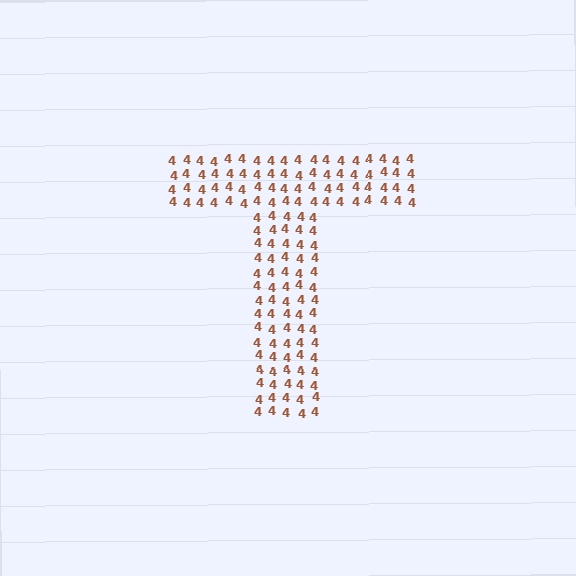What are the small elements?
The small elements are digit 4's.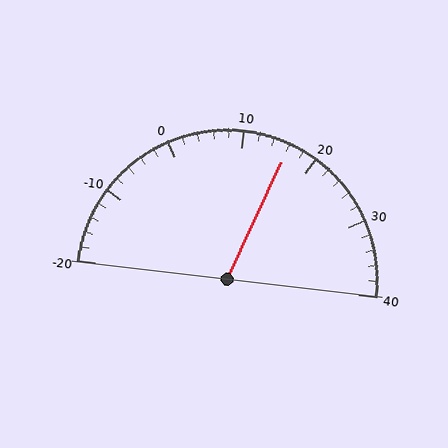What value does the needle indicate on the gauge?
The needle indicates approximately 16.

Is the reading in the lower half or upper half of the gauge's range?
The reading is in the upper half of the range (-20 to 40).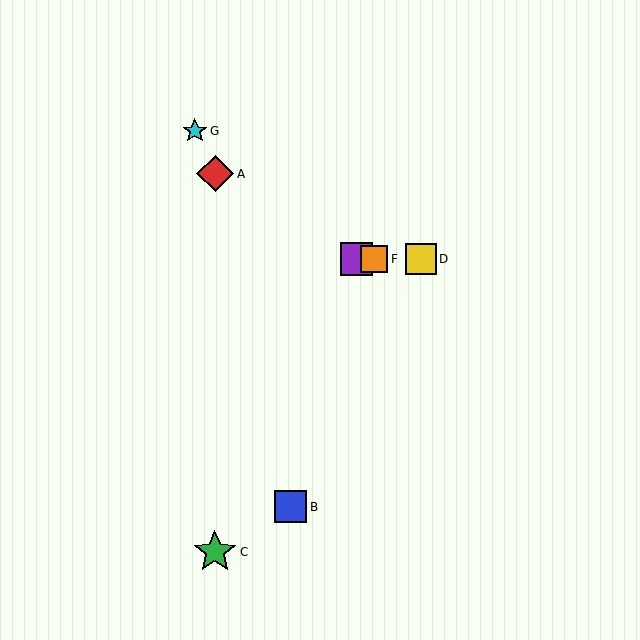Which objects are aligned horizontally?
Objects D, E, F are aligned horizontally.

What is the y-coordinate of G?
Object G is at y≈131.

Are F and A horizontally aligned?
No, F is at y≈259 and A is at y≈174.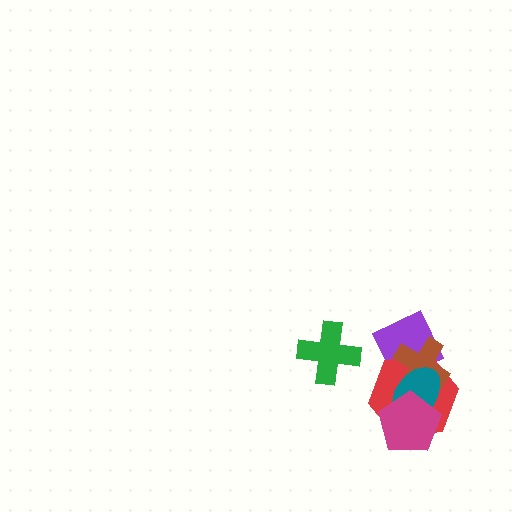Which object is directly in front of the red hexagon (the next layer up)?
The brown cross is directly in front of the red hexagon.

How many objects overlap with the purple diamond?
3 objects overlap with the purple diamond.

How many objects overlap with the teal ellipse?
4 objects overlap with the teal ellipse.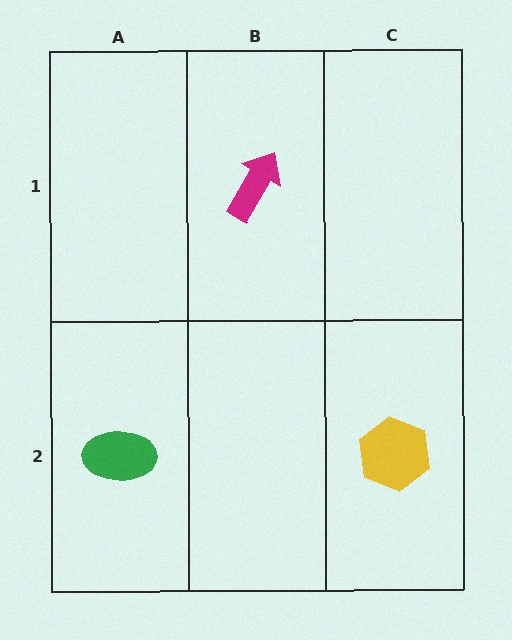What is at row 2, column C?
A yellow hexagon.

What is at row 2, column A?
A green ellipse.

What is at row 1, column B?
A magenta arrow.